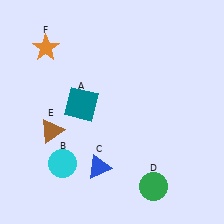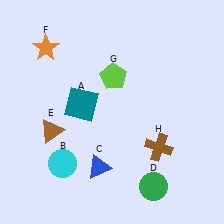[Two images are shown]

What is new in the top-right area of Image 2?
A lime pentagon (G) was added in the top-right area of Image 2.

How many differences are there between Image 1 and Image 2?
There are 2 differences between the two images.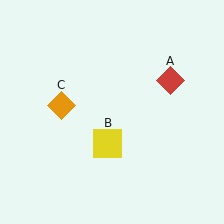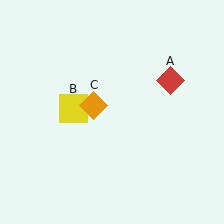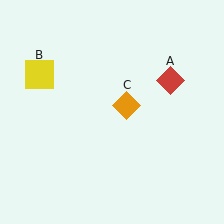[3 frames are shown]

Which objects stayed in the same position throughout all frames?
Red diamond (object A) remained stationary.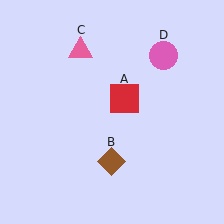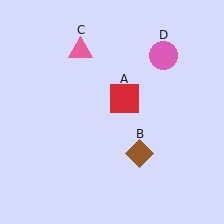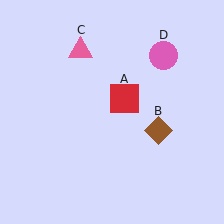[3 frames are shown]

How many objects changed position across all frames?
1 object changed position: brown diamond (object B).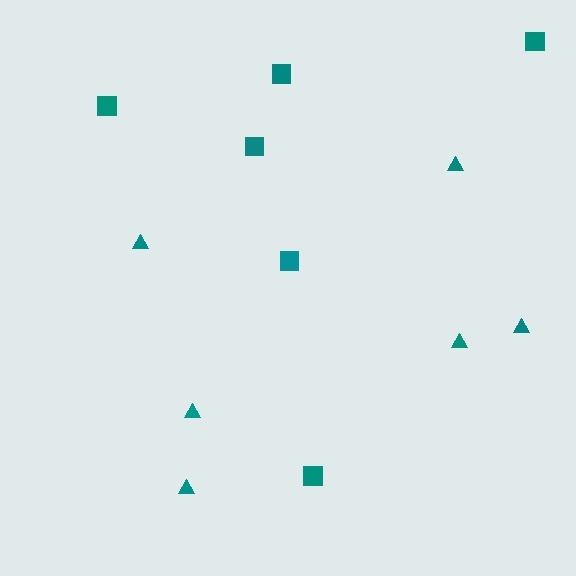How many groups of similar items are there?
There are 2 groups: one group of squares (6) and one group of triangles (6).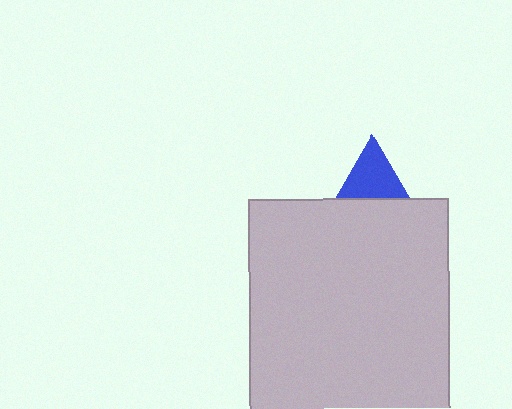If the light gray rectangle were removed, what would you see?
You would see the complete blue triangle.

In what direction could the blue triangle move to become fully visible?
The blue triangle could move up. That would shift it out from behind the light gray rectangle entirely.